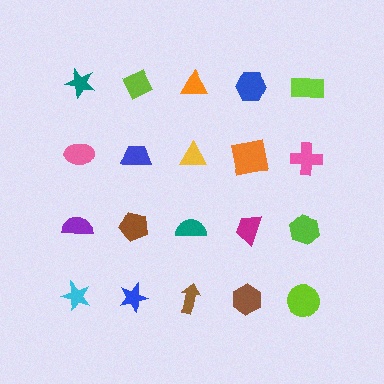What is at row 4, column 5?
A lime circle.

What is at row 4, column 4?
A brown hexagon.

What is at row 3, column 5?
A lime hexagon.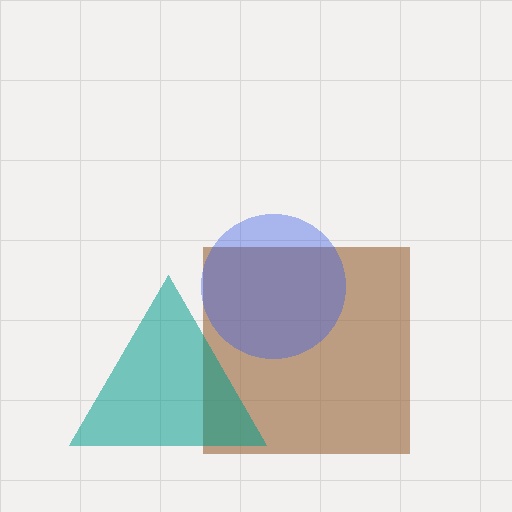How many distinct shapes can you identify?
There are 3 distinct shapes: a brown square, a blue circle, a teal triangle.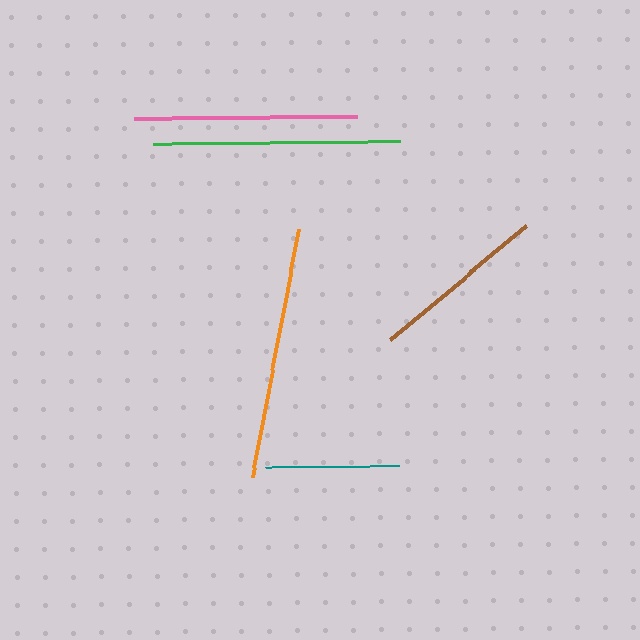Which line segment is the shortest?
The teal line is the shortest at approximately 133 pixels.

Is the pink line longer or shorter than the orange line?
The orange line is longer than the pink line.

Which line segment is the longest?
The orange line is the longest at approximately 251 pixels.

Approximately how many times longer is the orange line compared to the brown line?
The orange line is approximately 1.4 times the length of the brown line.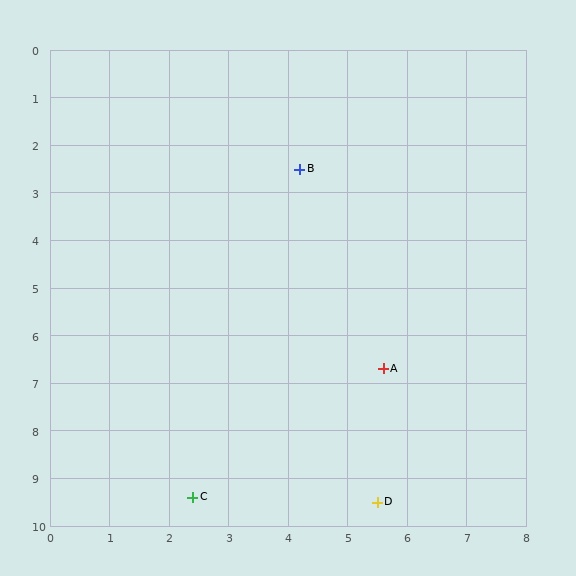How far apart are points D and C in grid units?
Points D and C are about 3.1 grid units apart.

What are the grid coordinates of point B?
Point B is at approximately (4.2, 2.5).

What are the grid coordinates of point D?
Point D is at approximately (5.5, 9.5).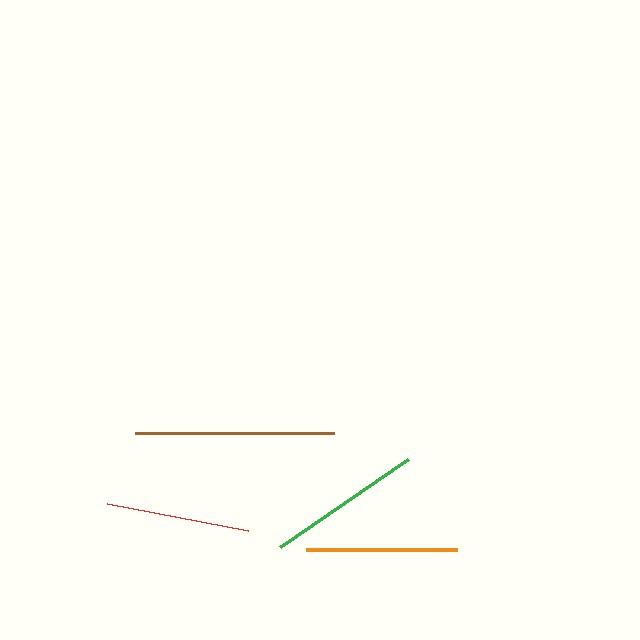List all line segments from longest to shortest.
From longest to shortest: brown, green, orange, red.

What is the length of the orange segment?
The orange segment is approximately 151 pixels long.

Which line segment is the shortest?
The red line is the shortest at approximately 143 pixels.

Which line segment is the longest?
The brown line is the longest at approximately 199 pixels.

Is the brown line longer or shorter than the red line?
The brown line is longer than the red line.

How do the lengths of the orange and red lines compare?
The orange and red lines are approximately the same length.